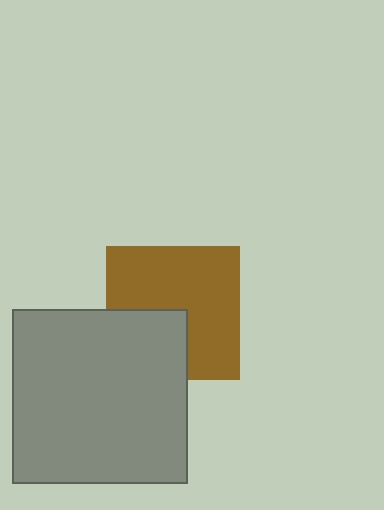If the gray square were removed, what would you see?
You would see the complete brown square.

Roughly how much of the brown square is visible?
Most of it is visible (roughly 68%).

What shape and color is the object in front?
The object in front is a gray square.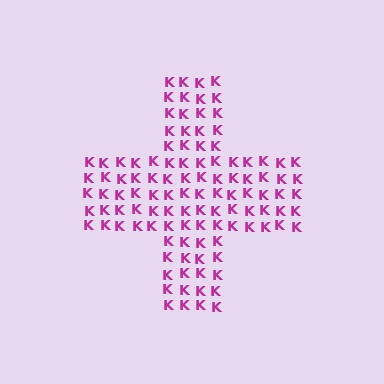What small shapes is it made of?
It is made of small letter K's.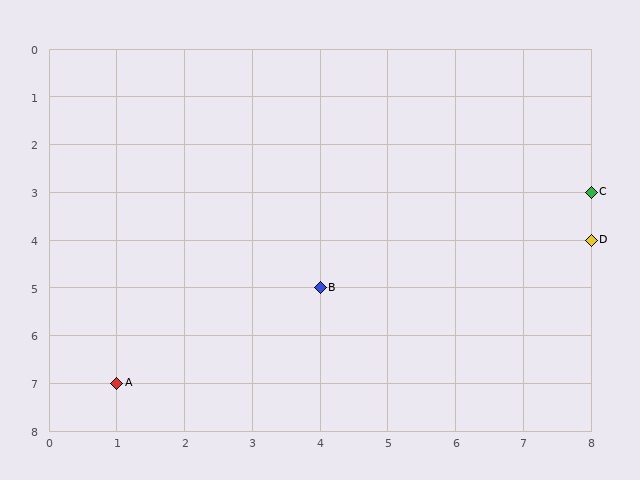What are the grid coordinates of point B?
Point B is at grid coordinates (4, 5).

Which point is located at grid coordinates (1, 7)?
Point A is at (1, 7).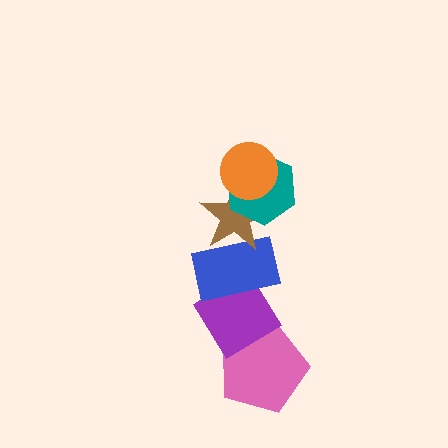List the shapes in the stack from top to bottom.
From top to bottom: the orange circle, the teal hexagon, the brown star, the blue rectangle, the purple diamond, the pink pentagon.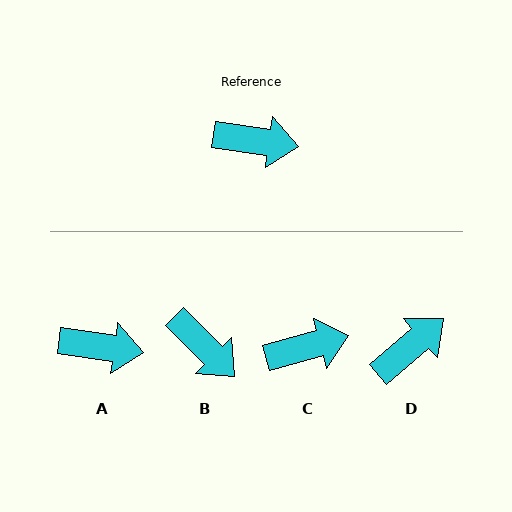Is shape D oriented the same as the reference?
No, it is off by about 49 degrees.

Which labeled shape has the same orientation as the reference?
A.